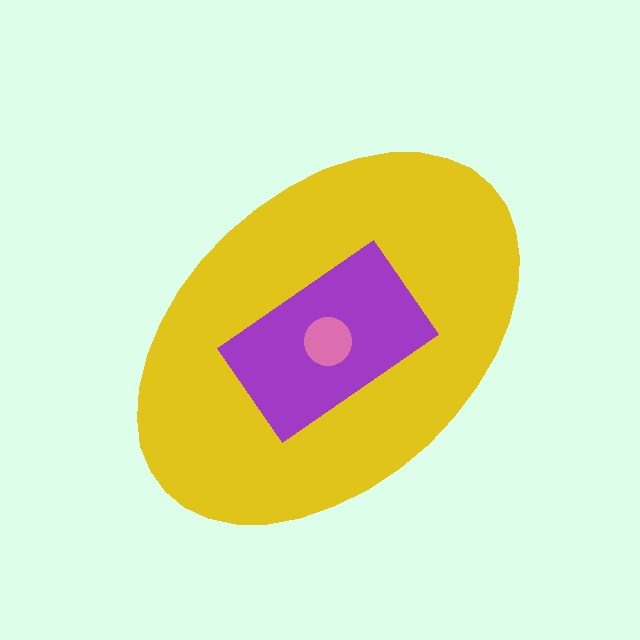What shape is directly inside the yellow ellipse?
The purple rectangle.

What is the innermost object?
The pink circle.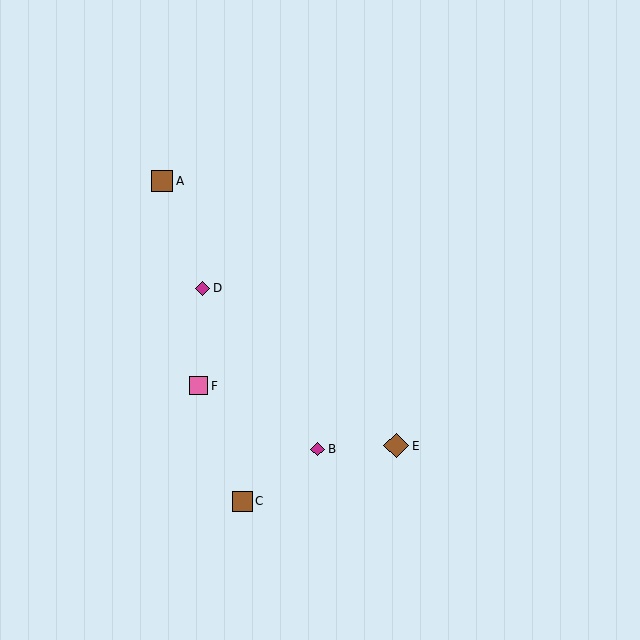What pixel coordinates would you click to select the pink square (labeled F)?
Click at (199, 386) to select the pink square F.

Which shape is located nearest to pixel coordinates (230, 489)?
The brown square (labeled C) at (242, 501) is nearest to that location.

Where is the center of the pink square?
The center of the pink square is at (199, 386).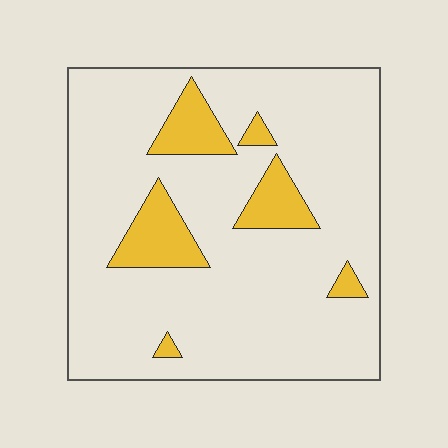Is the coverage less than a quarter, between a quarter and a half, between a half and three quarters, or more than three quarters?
Less than a quarter.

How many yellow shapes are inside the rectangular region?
6.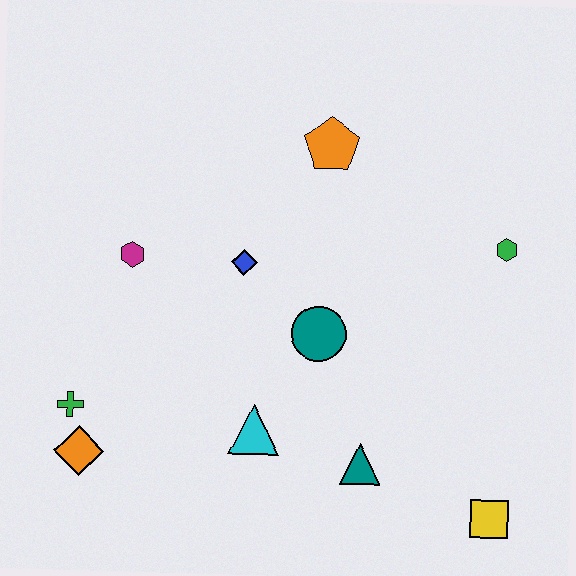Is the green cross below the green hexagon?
Yes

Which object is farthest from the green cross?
The green hexagon is farthest from the green cross.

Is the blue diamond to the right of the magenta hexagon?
Yes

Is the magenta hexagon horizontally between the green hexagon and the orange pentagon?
No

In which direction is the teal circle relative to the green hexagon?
The teal circle is to the left of the green hexagon.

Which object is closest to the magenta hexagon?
The blue diamond is closest to the magenta hexagon.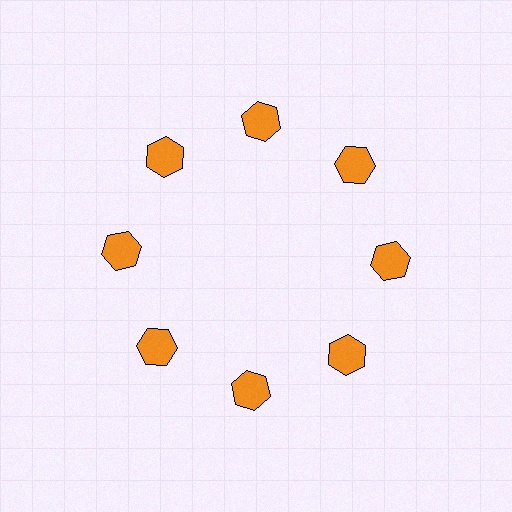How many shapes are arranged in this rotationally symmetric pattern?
There are 8 shapes, arranged in 8 groups of 1.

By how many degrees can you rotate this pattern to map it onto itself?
The pattern maps onto itself every 45 degrees of rotation.